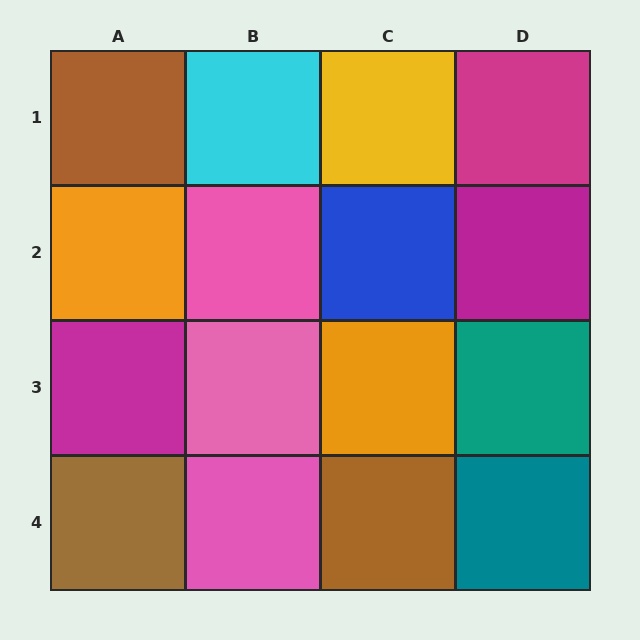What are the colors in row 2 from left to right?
Orange, pink, blue, magenta.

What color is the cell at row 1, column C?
Yellow.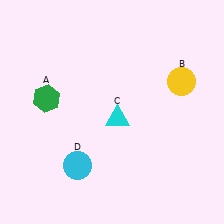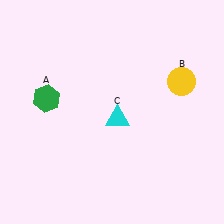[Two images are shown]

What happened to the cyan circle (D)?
The cyan circle (D) was removed in Image 2. It was in the bottom-left area of Image 1.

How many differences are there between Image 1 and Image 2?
There is 1 difference between the two images.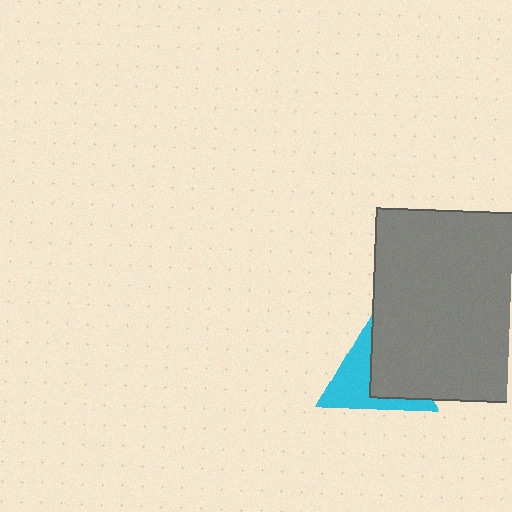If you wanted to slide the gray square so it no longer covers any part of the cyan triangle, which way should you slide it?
Slide it right — that is the most direct way to separate the two shapes.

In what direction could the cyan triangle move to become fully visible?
The cyan triangle could move left. That would shift it out from behind the gray square entirely.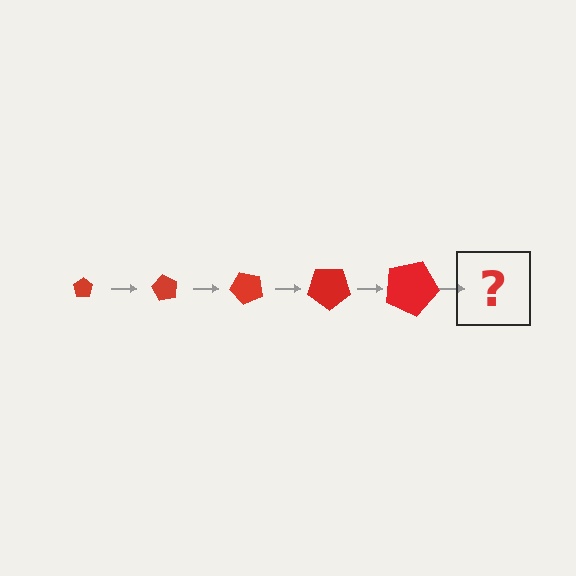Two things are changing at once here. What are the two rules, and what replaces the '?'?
The two rules are that the pentagon grows larger each step and it rotates 60 degrees each step. The '?' should be a pentagon, larger than the previous one and rotated 300 degrees from the start.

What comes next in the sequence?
The next element should be a pentagon, larger than the previous one and rotated 300 degrees from the start.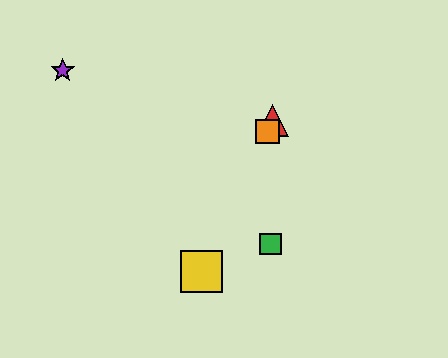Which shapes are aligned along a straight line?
The red triangle, the blue square, the yellow square, the orange square are aligned along a straight line.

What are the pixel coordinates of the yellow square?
The yellow square is at (201, 272).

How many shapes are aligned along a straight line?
4 shapes (the red triangle, the blue square, the yellow square, the orange square) are aligned along a straight line.